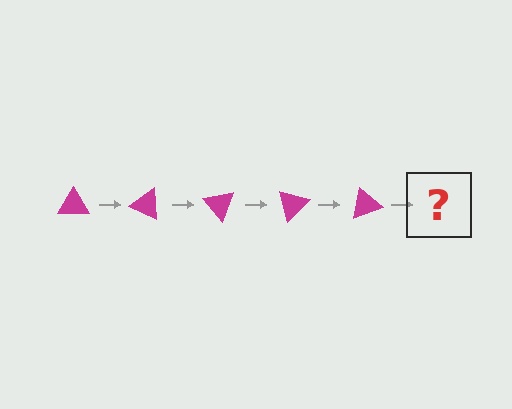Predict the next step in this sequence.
The next step is a magenta triangle rotated 125 degrees.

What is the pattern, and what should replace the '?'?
The pattern is that the triangle rotates 25 degrees each step. The '?' should be a magenta triangle rotated 125 degrees.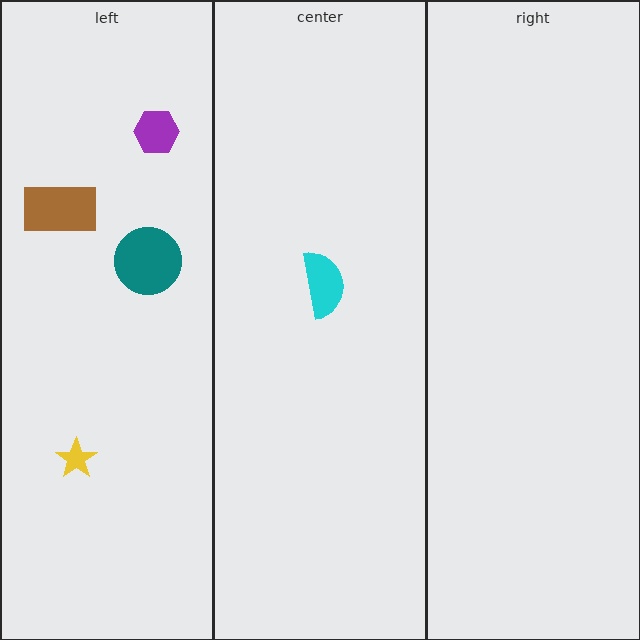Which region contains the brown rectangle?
The left region.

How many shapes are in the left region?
4.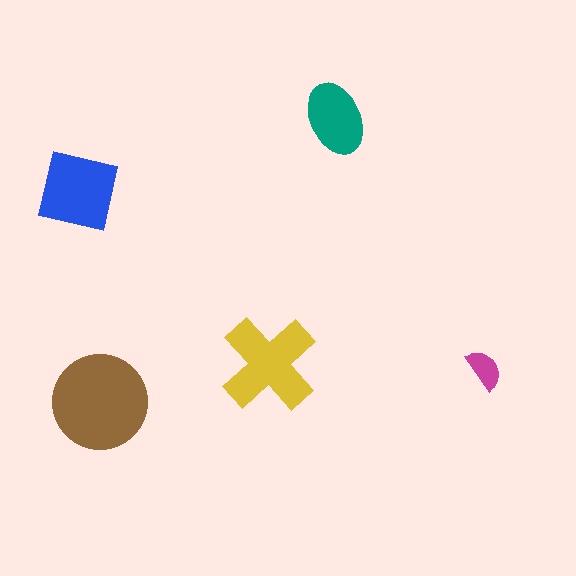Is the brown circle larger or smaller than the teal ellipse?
Larger.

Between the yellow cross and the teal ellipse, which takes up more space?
The yellow cross.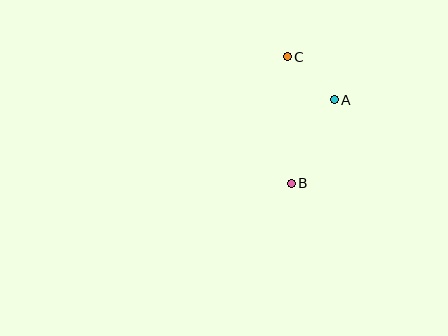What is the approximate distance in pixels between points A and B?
The distance between A and B is approximately 94 pixels.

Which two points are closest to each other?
Points A and C are closest to each other.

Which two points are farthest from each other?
Points B and C are farthest from each other.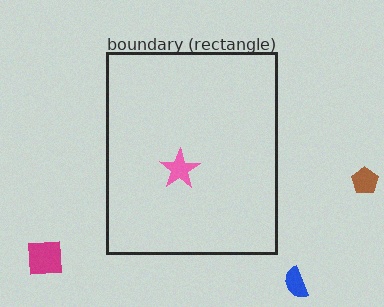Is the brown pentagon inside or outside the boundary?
Outside.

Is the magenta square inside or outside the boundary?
Outside.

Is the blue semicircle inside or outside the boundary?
Outside.